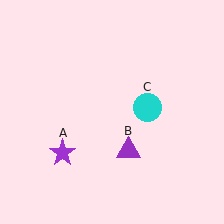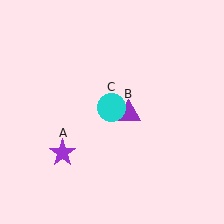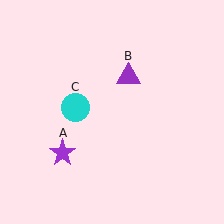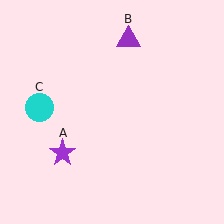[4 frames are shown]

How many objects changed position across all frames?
2 objects changed position: purple triangle (object B), cyan circle (object C).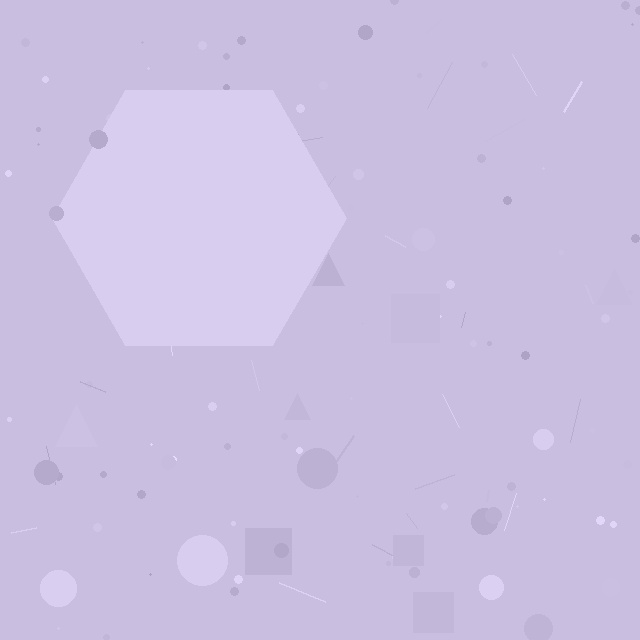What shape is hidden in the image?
A hexagon is hidden in the image.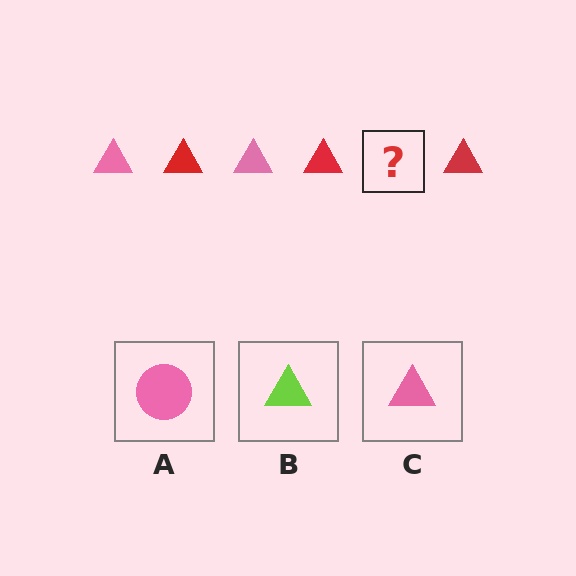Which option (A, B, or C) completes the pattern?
C.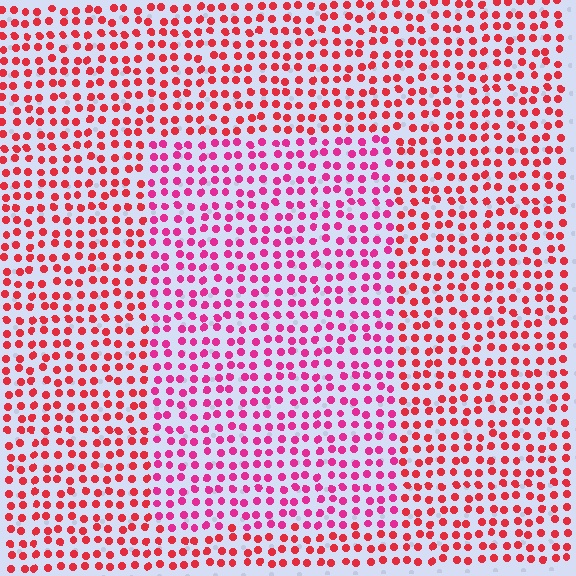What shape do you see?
I see a rectangle.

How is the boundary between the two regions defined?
The boundary is defined purely by a slight shift in hue (about 29 degrees). Spacing, size, and orientation are identical on both sides.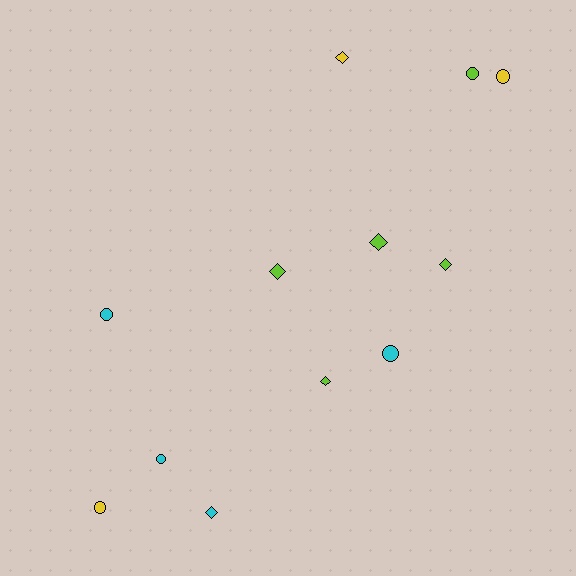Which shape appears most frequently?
Diamond, with 6 objects.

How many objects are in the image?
There are 12 objects.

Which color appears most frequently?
Lime, with 5 objects.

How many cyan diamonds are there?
There is 1 cyan diamond.